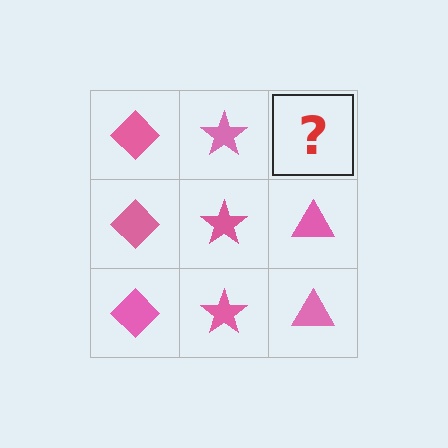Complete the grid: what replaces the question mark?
The question mark should be replaced with a pink triangle.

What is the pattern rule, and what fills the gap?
The rule is that each column has a consistent shape. The gap should be filled with a pink triangle.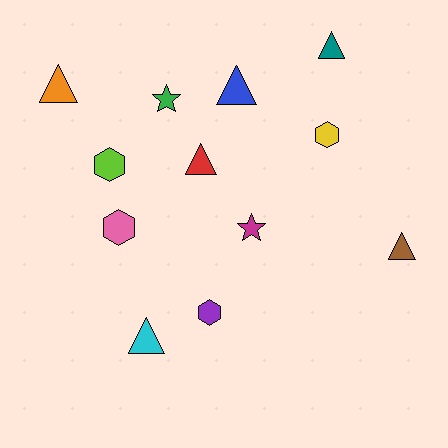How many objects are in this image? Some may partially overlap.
There are 12 objects.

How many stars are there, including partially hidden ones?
There are 2 stars.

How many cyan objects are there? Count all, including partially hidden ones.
There is 1 cyan object.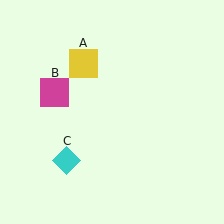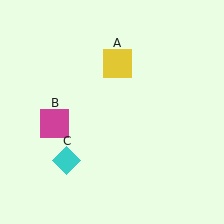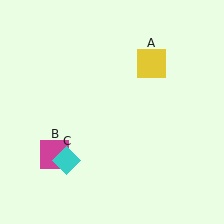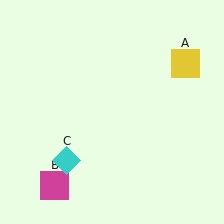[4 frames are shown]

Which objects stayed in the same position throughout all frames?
Cyan diamond (object C) remained stationary.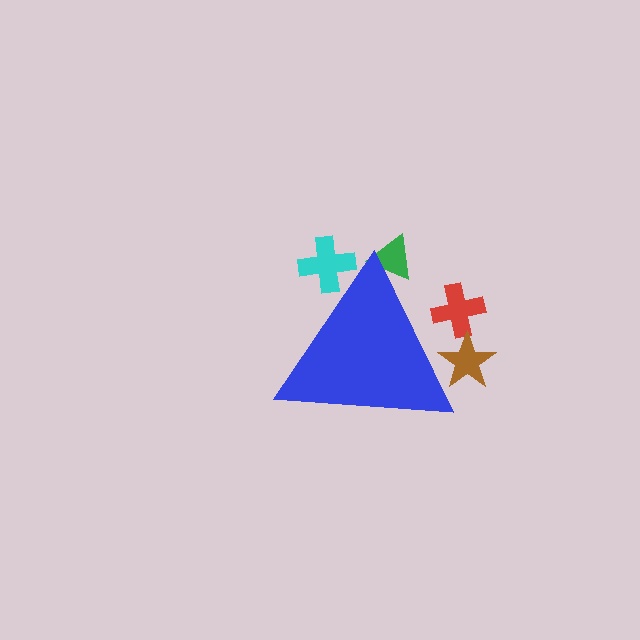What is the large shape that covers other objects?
A blue triangle.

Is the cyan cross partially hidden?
Yes, the cyan cross is partially hidden behind the blue triangle.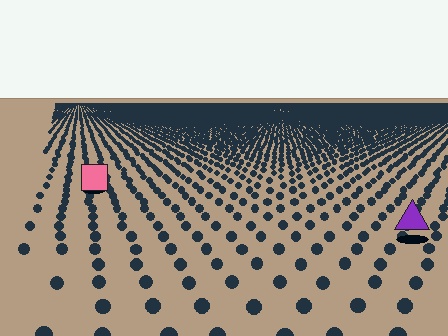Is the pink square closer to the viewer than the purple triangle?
No. The purple triangle is closer — you can tell from the texture gradient: the ground texture is coarser near it.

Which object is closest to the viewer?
The purple triangle is closest. The texture marks near it are larger and more spread out.